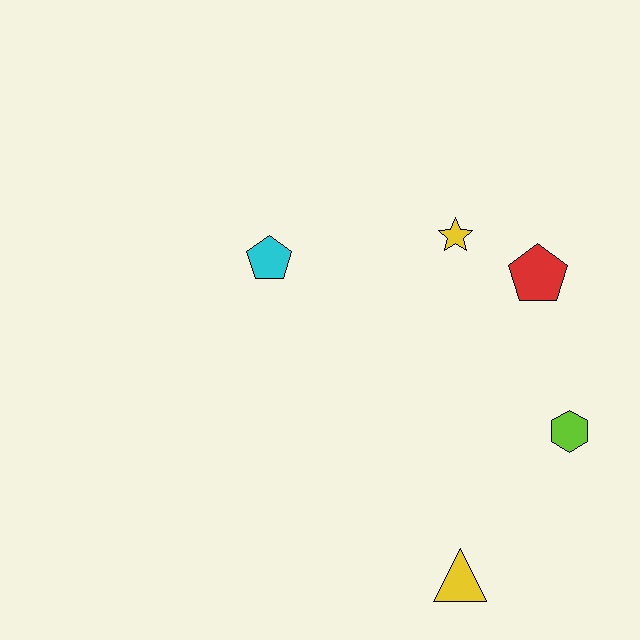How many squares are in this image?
There are no squares.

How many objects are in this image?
There are 5 objects.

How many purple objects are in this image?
There are no purple objects.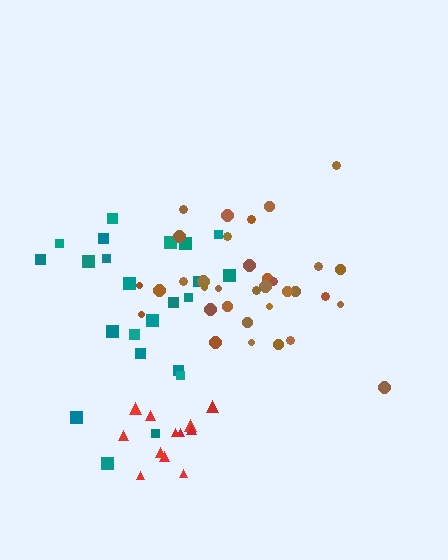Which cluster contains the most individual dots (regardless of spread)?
Brown (34).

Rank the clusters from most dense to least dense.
red, brown, teal.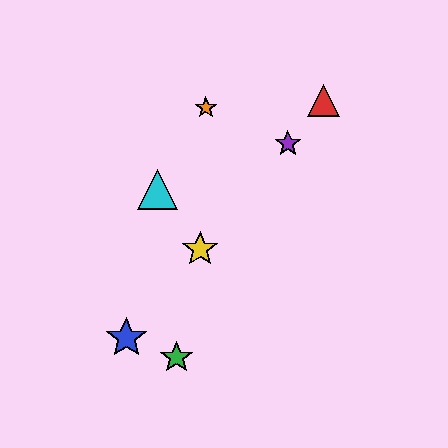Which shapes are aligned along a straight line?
The red triangle, the blue star, the yellow star, the purple star are aligned along a straight line.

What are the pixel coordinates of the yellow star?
The yellow star is at (200, 249).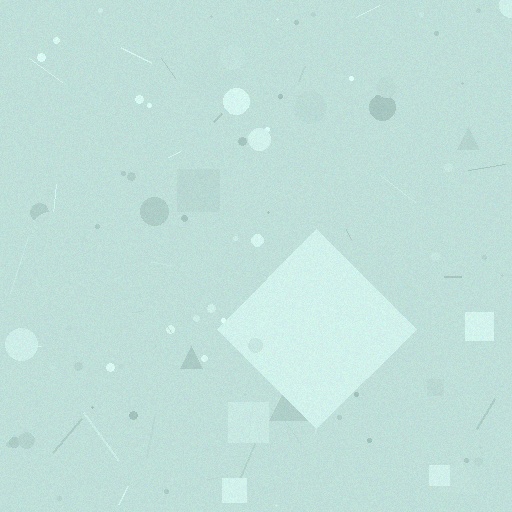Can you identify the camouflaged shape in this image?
The camouflaged shape is a diamond.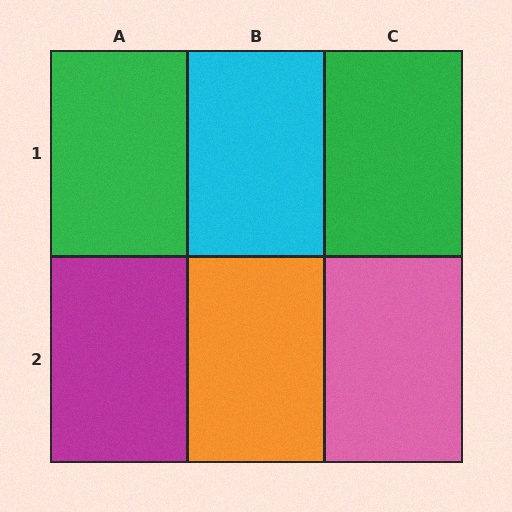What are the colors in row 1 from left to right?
Green, cyan, green.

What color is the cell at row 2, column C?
Pink.